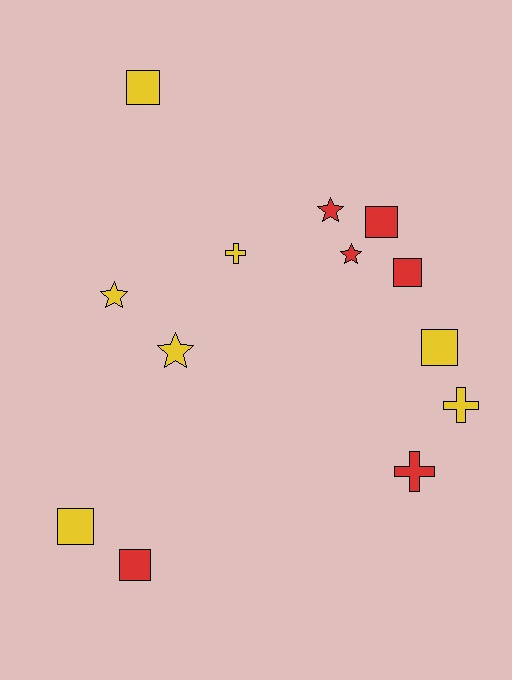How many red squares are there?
There are 3 red squares.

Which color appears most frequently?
Yellow, with 7 objects.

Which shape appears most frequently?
Square, with 6 objects.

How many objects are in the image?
There are 13 objects.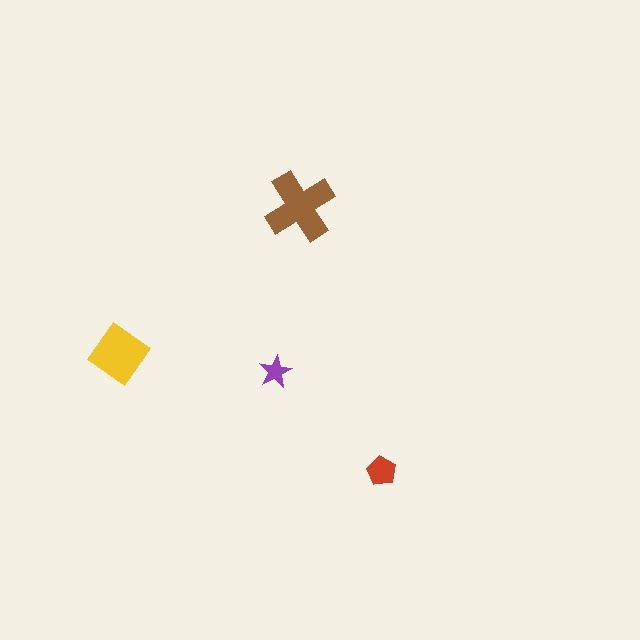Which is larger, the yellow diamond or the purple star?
The yellow diamond.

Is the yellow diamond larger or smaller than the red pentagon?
Larger.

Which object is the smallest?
The purple star.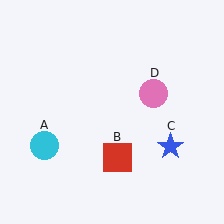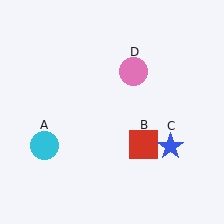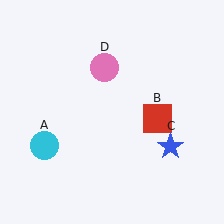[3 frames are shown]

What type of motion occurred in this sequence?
The red square (object B), pink circle (object D) rotated counterclockwise around the center of the scene.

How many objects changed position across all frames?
2 objects changed position: red square (object B), pink circle (object D).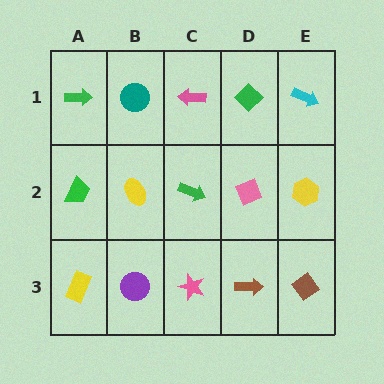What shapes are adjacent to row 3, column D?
A pink diamond (row 2, column D), a pink star (row 3, column C), a brown diamond (row 3, column E).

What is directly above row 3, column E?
A yellow hexagon.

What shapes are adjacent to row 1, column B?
A yellow ellipse (row 2, column B), a green arrow (row 1, column A), a pink arrow (row 1, column C).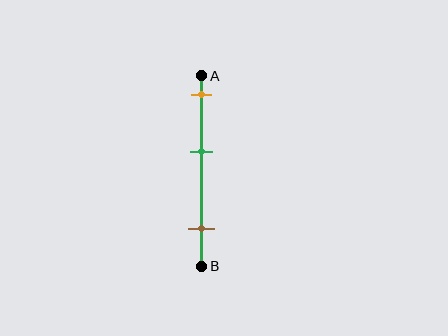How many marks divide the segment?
There are 3 marks dividing the segment.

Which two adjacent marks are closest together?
The orange and green marks are the closest adjacent pair.